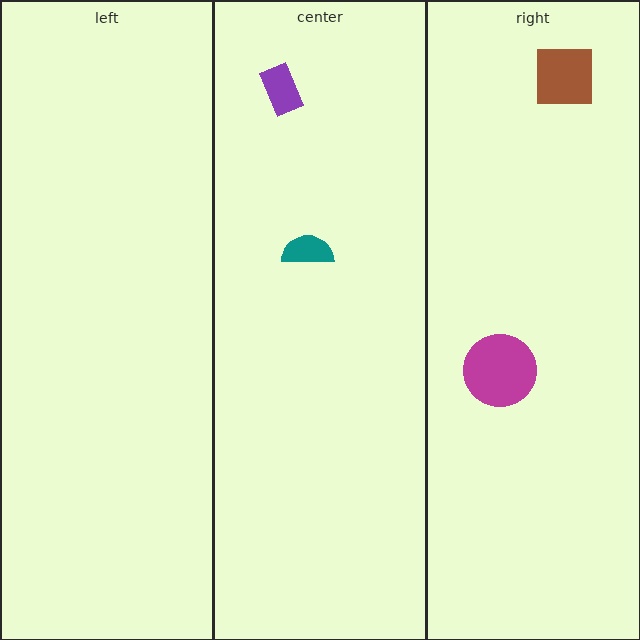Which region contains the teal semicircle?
The center region.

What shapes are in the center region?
The teal semicircle, the purple rectangle.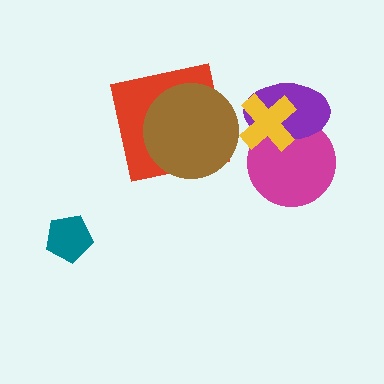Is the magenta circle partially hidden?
Yes, it is partially covered by another shape.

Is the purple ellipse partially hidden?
Yes, it is partially covered by another shape.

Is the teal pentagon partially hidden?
No, no other shape covers it.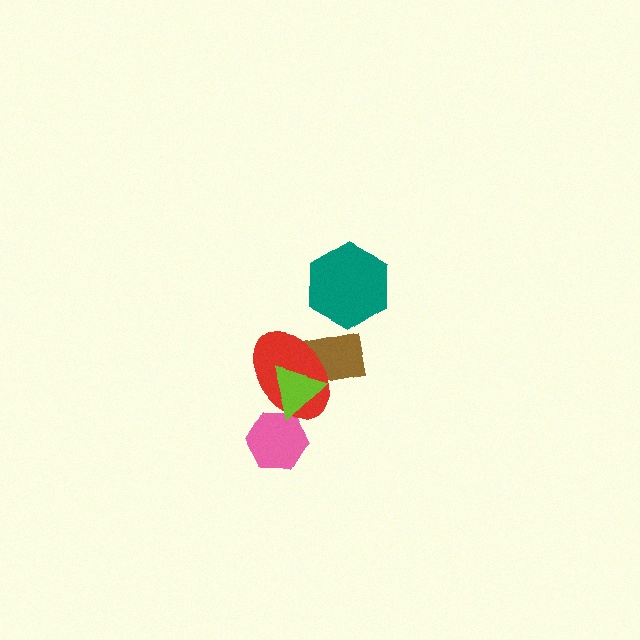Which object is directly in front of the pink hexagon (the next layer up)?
The red ellipse is directly in front of the pink hexagon.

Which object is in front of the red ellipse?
The lime triangle is in front of the red ellipse.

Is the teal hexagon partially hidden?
No, no other shape covers it.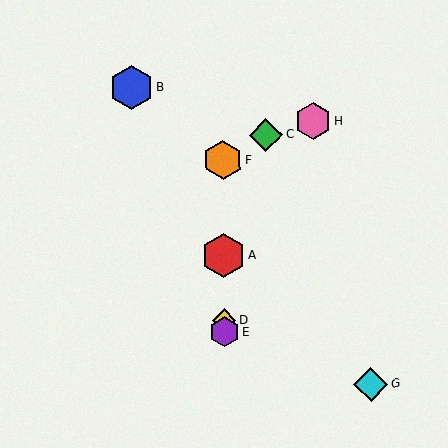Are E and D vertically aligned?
Yes, both are at x≈224.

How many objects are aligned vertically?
4 objects (A, D, E, F) are aligned vertically.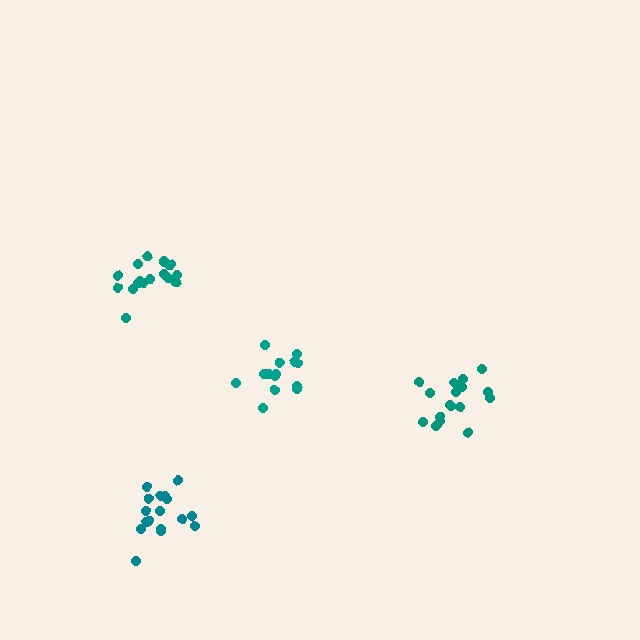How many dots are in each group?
Group 1: 17 dots, Group 2: 17 dots, Group 3: 15 dots, Group 4: 18 dots (67 total).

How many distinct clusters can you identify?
There are 4 distinct clusters.